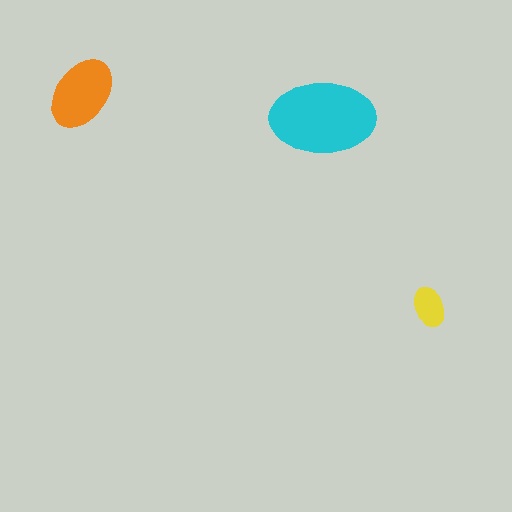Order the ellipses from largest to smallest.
the cyan one, the orange one, the yellow one.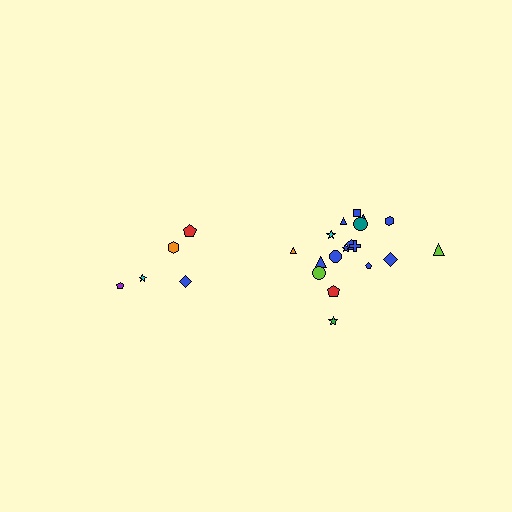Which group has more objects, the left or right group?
The right group.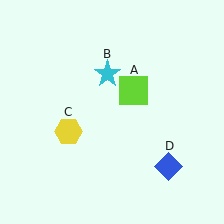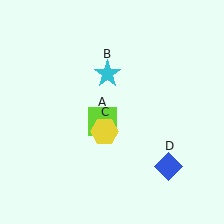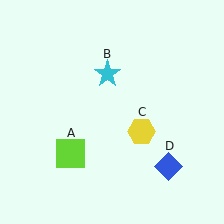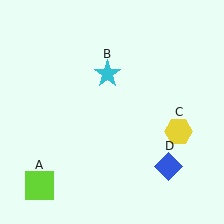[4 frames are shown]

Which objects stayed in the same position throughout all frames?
Cyan star (object B) and blue diamond (object D) remained stationary.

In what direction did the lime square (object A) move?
The lime square (object A) moved down and to the left.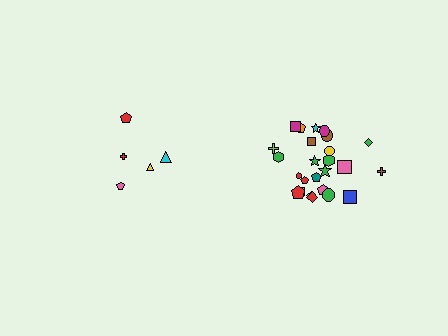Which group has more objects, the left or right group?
The right group.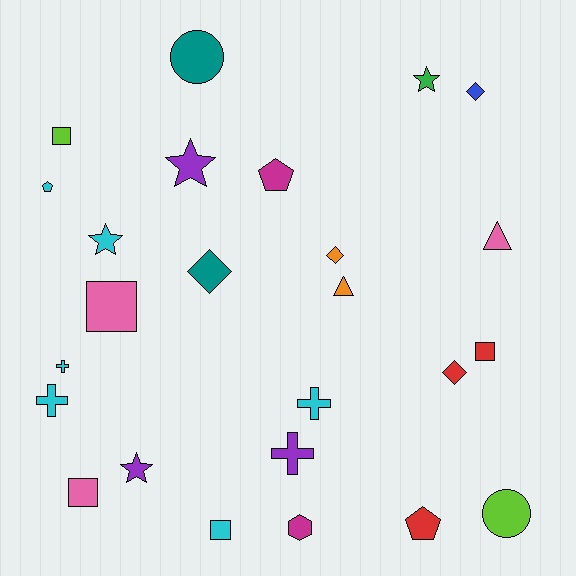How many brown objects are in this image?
There are no brown objects.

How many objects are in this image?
There are 25 objects.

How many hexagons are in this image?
There is 1 hexagon.